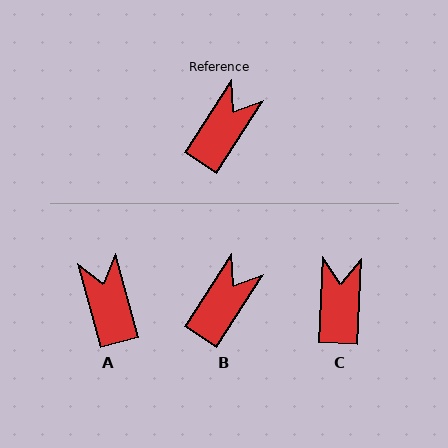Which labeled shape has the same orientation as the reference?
B.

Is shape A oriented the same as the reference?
No, it is off by about 48 degrees.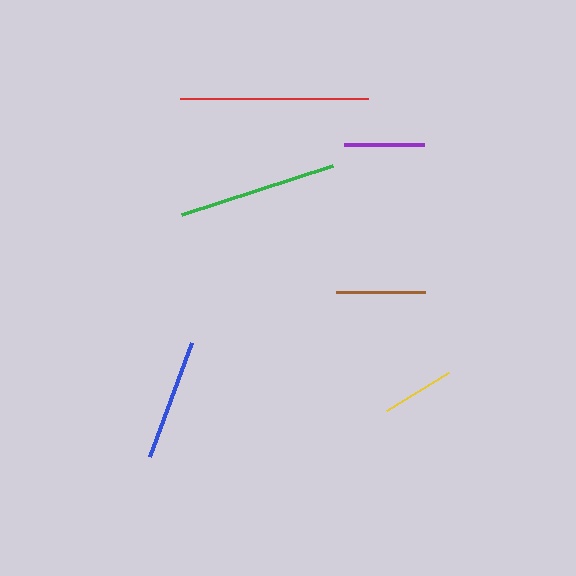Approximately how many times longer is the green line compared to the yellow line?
The green line is approximately 2.2 times the length of the yellow line.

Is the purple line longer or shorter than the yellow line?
The purple line is longer than the yellow line.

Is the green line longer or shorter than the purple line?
The green line is longer than the purple line.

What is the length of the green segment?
The green segment is approximately 159 pixels long.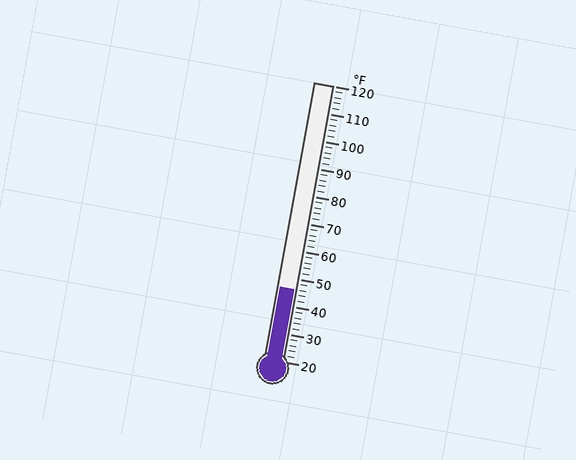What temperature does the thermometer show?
The thermometer shows approximately 46°F.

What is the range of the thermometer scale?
The thermometer scale ranges from 20°F to 120°F.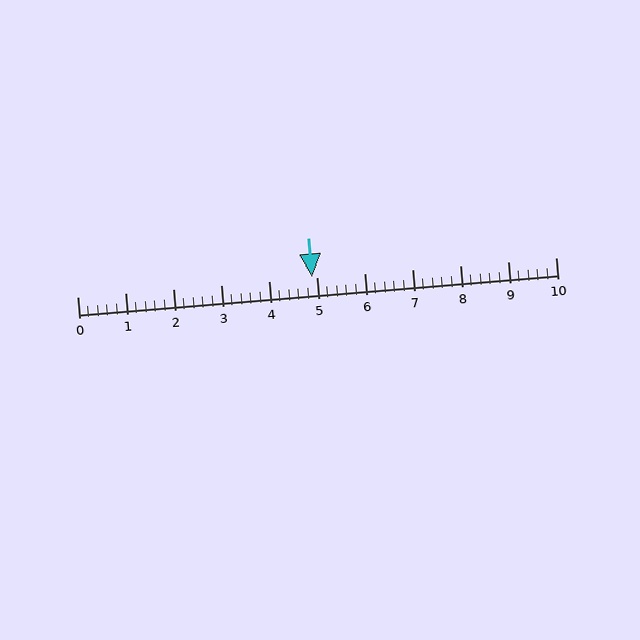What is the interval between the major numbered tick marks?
The major tick marks are spaced 1 units apart.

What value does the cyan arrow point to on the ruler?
The cyan arrow points to approximately 4.9.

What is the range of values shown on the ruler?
The ruler shows values from 0 to 10.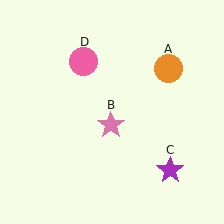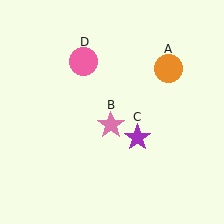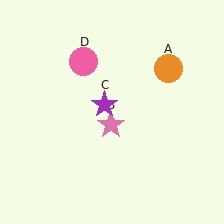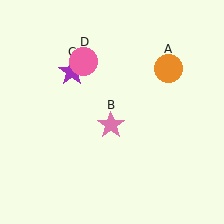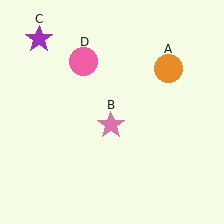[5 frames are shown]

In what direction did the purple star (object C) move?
The purple star (object C) moved up and to the left.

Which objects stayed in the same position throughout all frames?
Orange circle (object A) and pink star (object B) and pink circle (object D) remained stationary.